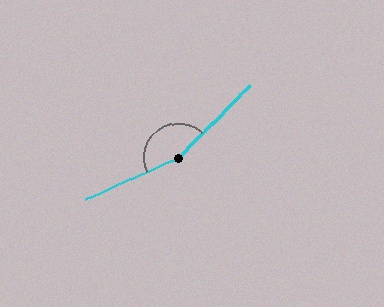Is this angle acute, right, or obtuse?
It is obtuse.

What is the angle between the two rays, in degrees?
Approximately 159 degrees.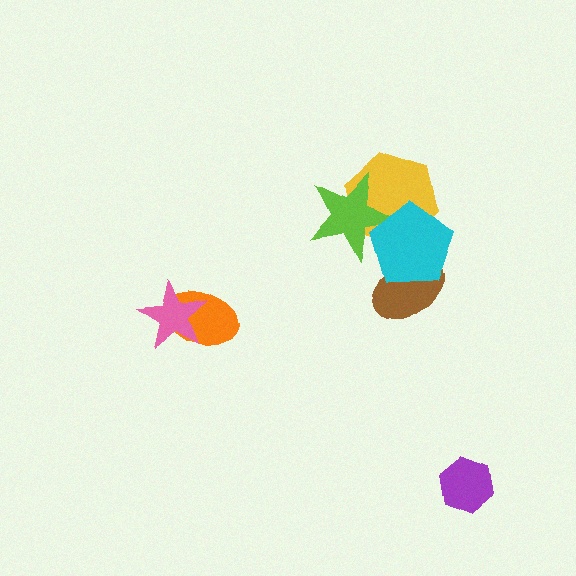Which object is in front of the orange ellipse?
The pink star is in front of the orange ellipse.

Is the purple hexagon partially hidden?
No, no other shape covers it.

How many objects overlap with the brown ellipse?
1 object overlaps with the brown ellipse.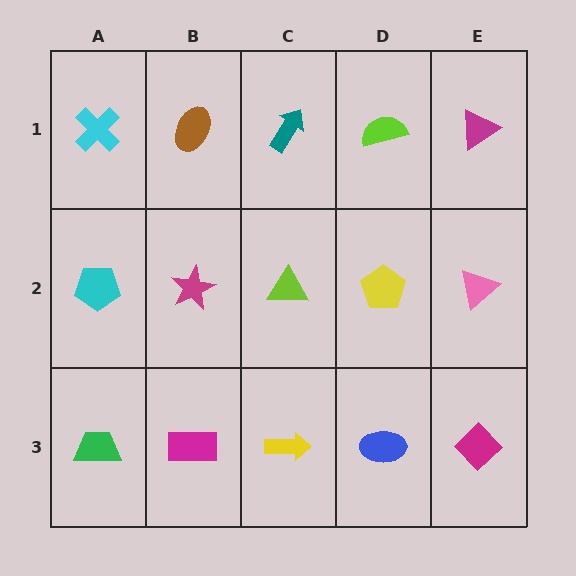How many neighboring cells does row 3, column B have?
3.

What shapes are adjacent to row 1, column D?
A yellow pentagon (row 2, column D), a teal arrow (row 1, column C), a magenta triangle (row 1, column E).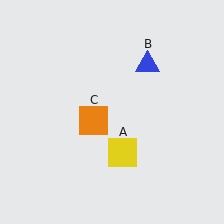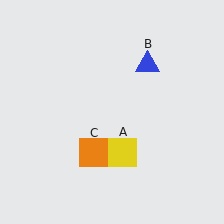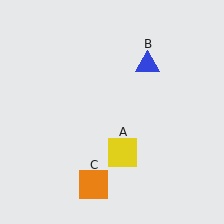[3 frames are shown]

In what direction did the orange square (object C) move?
The orange square (object C) moved down.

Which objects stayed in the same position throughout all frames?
Yellow square (object A) and blue triangle (object B) remained stationary.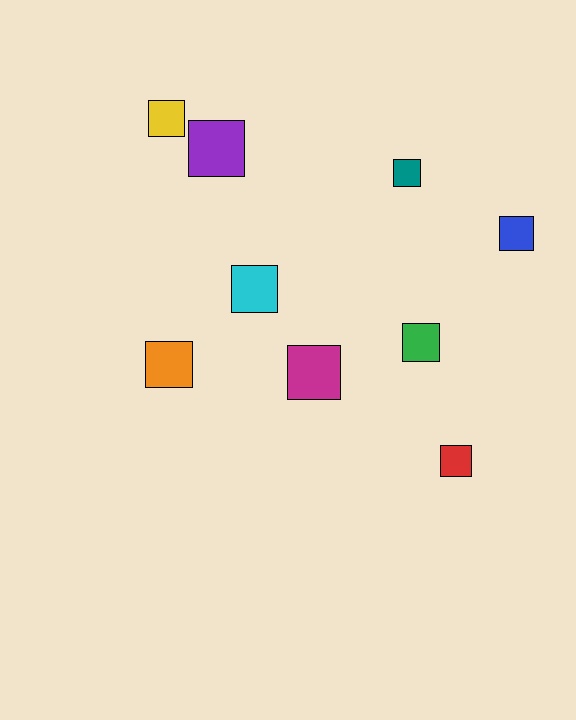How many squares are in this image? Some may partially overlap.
There are 9 squares.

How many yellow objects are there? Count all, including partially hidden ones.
There is 1 yellow object.